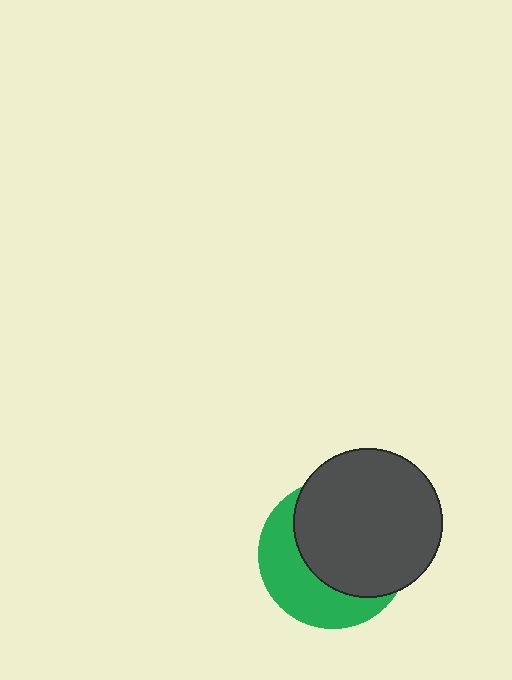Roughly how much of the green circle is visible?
A small part of it is visible (roughly 39%).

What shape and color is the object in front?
The object in front is a dark gray circle.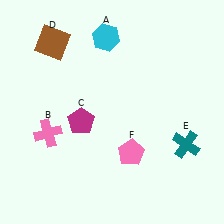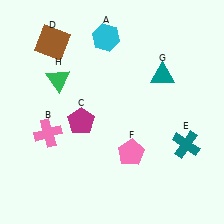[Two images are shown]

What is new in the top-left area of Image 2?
A green triangle (H) was added in the top-left area of Image 2.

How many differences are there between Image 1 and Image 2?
There are 2 differences between the two images.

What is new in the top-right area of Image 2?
A teal triangle (G) was added in the top-right area of Image 2.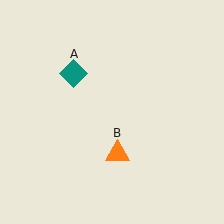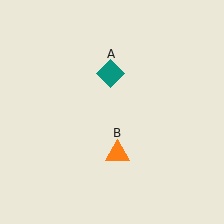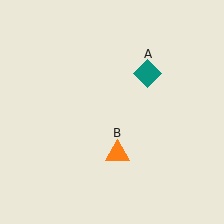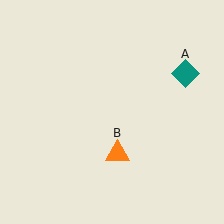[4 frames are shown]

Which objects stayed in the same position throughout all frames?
Orange triangle (object B) remained stationary.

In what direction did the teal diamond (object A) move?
The teal diamond (object A) moved right.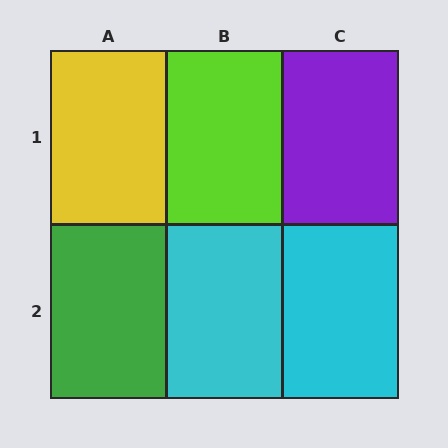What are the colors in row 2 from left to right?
Green, cyan, cyan.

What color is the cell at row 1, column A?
Yellow.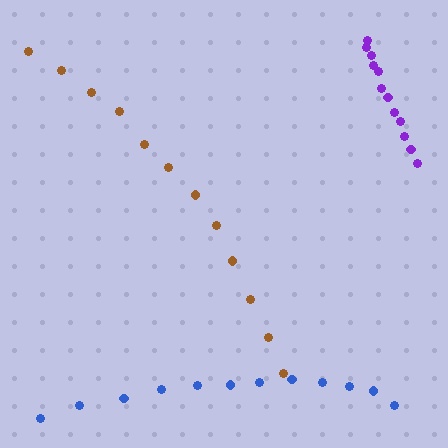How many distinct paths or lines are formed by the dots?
There are 3 distinct paths.